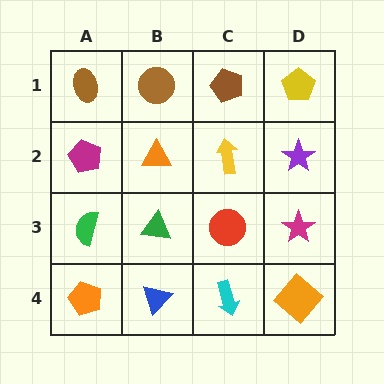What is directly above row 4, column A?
A green semicircle.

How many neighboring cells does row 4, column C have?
3.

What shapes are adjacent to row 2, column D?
A yellow pentagon (row 1, column D), a magenta star (row 3, column D), a yellow arrow (row 2, column C).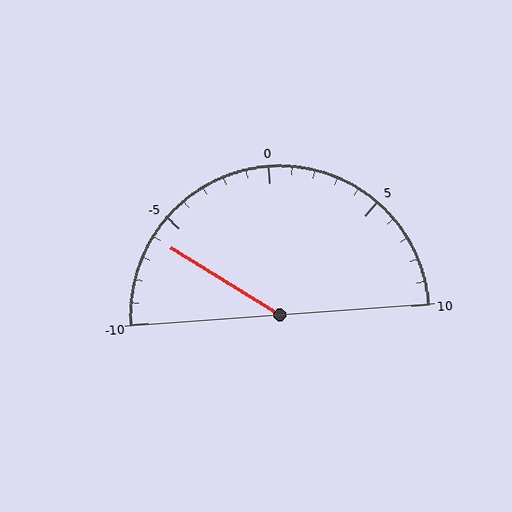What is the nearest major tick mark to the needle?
The nearest major tick mark is -5.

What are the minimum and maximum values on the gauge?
The gauge ranges from -10 to 10.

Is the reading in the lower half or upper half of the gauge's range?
The reading is in the lower half of the range (-10 to 10).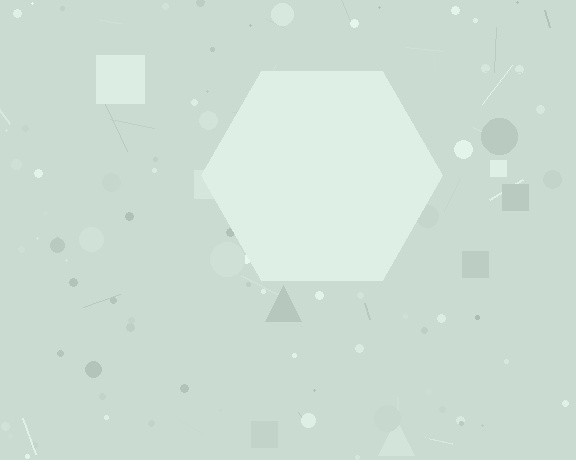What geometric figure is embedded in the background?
A hexagon is embedded in the background.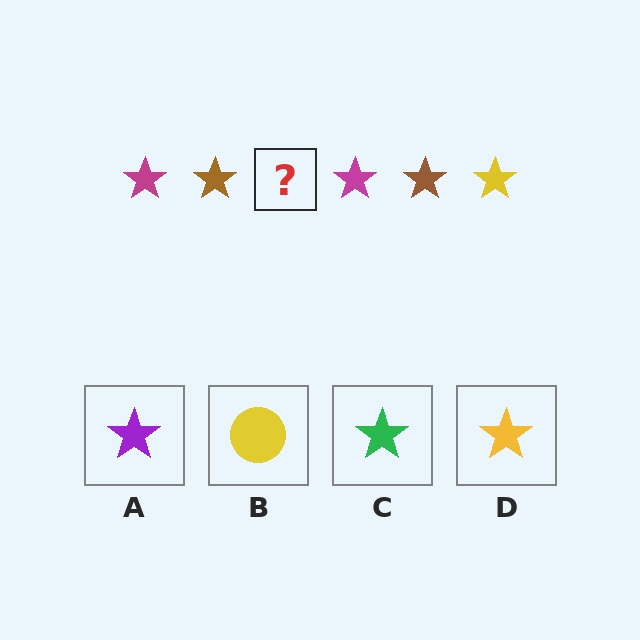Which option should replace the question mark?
Option D.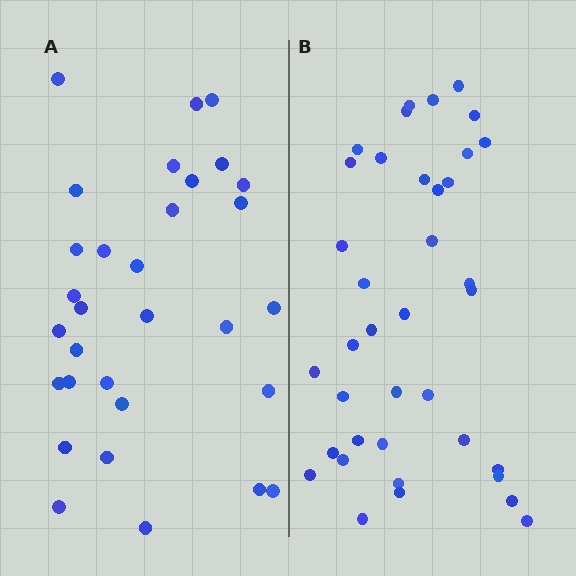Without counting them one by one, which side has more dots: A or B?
Region B (the right region) has more dots.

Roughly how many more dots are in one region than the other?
Region B has roughly 8 or so more dots than region A.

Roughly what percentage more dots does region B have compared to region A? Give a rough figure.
About 25% more.